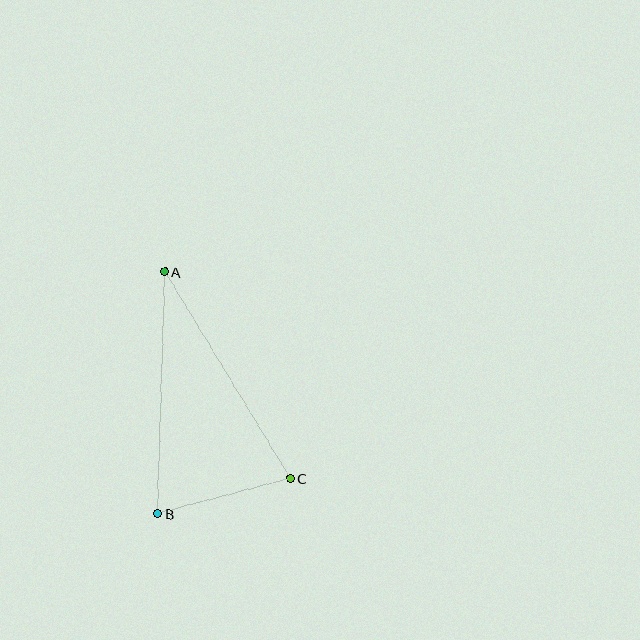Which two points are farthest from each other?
Points A and B are farthest from each other.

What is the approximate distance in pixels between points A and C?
The distance between A and C is approximately 242 pixels.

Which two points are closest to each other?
Points B and C are closest to each other.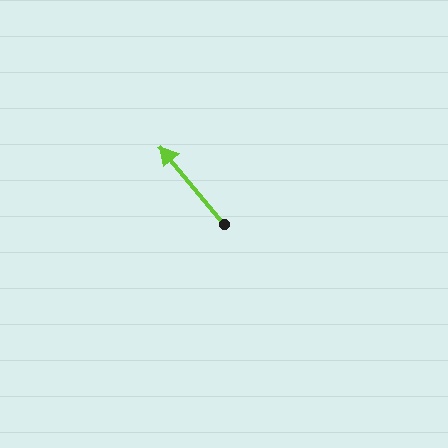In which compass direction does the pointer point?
Northwest.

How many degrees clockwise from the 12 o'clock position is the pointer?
Approximately 320 degrees.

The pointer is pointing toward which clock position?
Roughly 11 o'clock.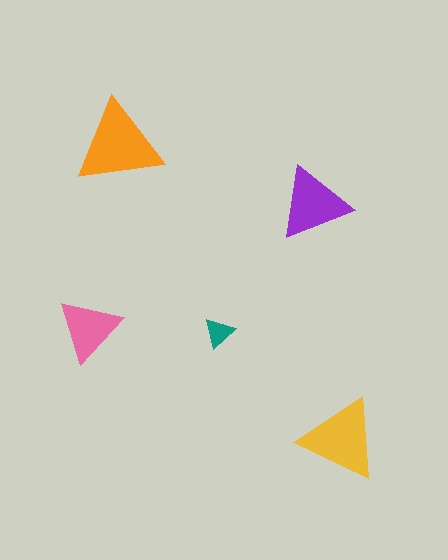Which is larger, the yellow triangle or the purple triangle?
The yellow one.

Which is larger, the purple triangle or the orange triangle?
The orange one.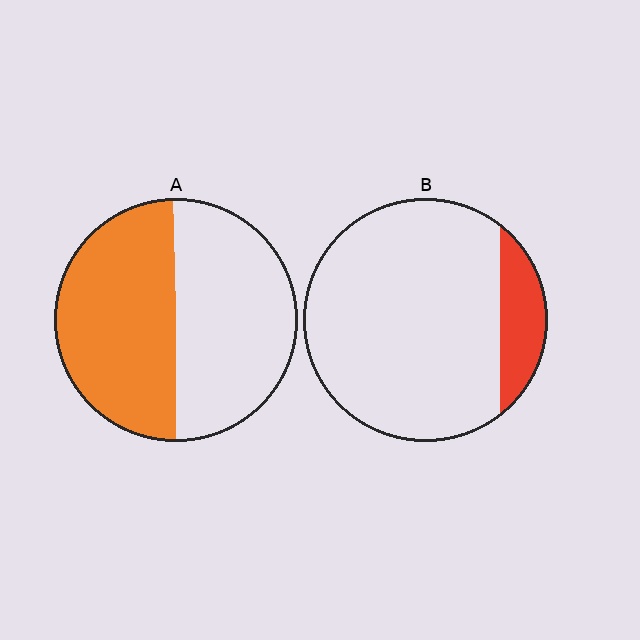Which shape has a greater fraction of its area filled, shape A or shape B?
Shape A.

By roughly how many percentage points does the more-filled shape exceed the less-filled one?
By roughly 35 percentage points (A over B).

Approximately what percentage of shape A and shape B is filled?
A is approximately 50% and B is approximately 15%.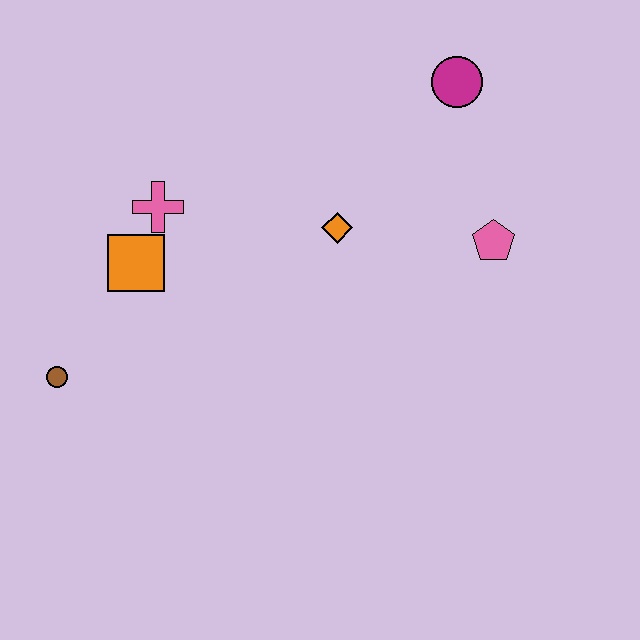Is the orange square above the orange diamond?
No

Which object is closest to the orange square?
The pink cross is closest to the orange square.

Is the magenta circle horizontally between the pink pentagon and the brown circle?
Yes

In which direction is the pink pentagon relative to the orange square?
The pink pentagon is to the right of the orange square.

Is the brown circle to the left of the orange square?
Yes